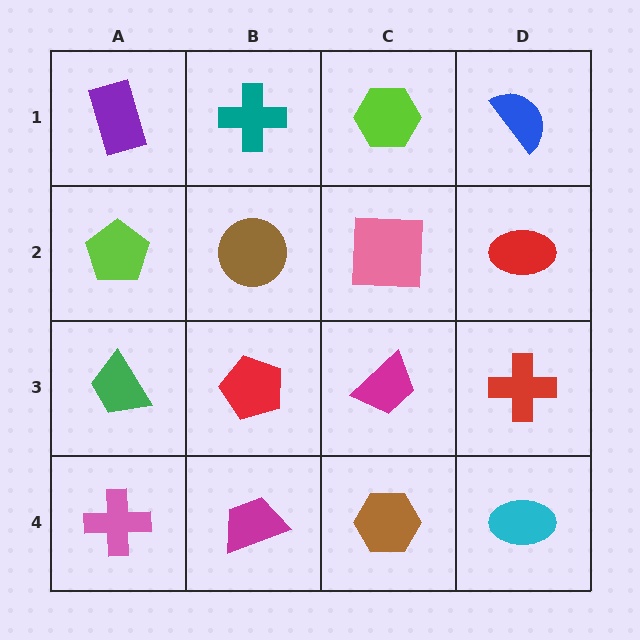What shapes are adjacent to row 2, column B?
A teal cross (row 1, column B), a red pentagon (row 3, column B), a lime pentagon (row 2, column A), a pink square (row 2, column C).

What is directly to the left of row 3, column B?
A green trapezoid.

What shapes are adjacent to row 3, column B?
A brown circle (row 2, column B), a magenta trapezoid (row 4, column B), a green trapezoid (row 3, column A), a magenta trapezoid (row 3, column C).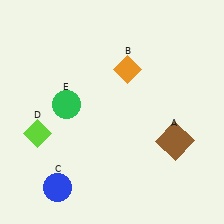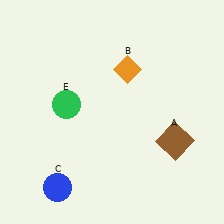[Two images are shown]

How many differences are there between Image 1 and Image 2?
There is 1 difference between the two images.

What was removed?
The lime diamond (D) was removed in Image 2.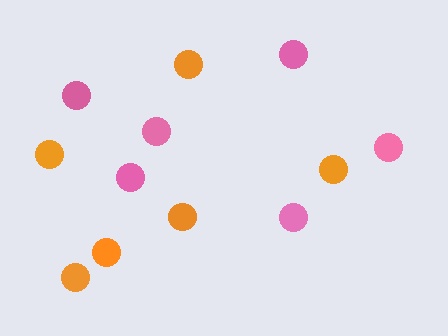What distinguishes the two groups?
There are 2 groups: one group of orange circles (6) and one group of pink circles (6).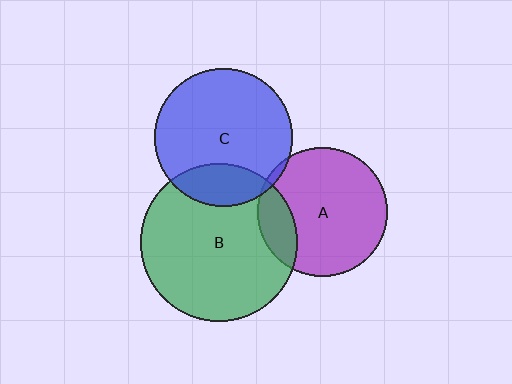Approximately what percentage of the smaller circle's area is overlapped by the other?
Approximately 15%.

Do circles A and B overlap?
Yes.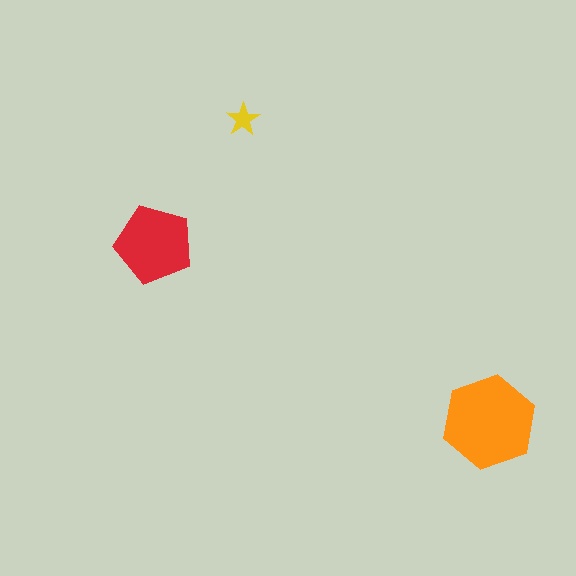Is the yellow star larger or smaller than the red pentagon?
Smaller.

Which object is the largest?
The orange hexagon.